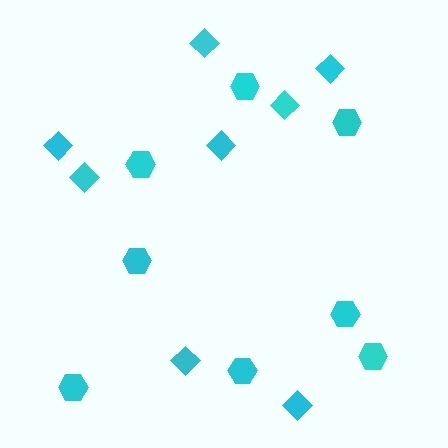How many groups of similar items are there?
There are 2 groups: one group of hexagons (8) and one group of diamonds (8).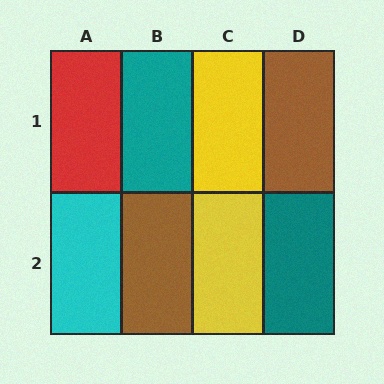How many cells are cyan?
1 cell is cyan.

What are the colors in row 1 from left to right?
Red, teal, yellow, brown.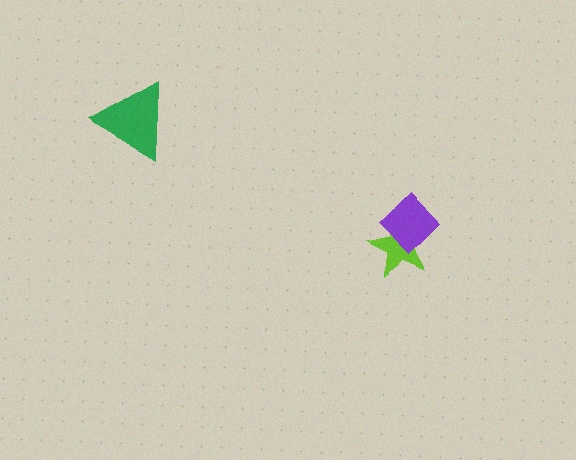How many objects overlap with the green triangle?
0 objects overlap with the green triangle.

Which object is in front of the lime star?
The purple diamond is in front of the lime star.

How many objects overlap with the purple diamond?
1 object overlaps with the purple diamond.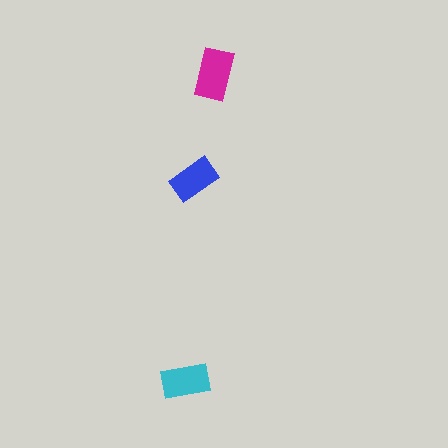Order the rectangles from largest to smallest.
the magenta one, the cyan one, the blue one.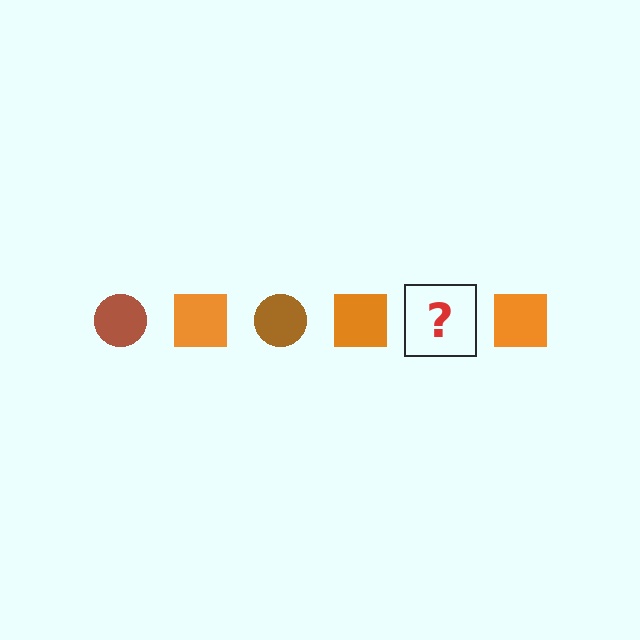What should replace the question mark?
The question mark should be replaced with a brown circle.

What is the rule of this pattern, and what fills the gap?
The rule is that the pattern alternates between brown circle and orange square. The gap should be filled with a brown circle.